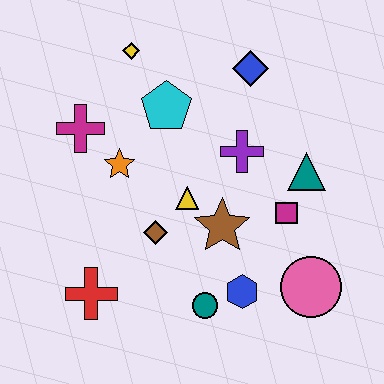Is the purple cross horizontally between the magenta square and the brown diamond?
Yes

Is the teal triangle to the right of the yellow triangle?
Yes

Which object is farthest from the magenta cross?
The pink circle is farthest from the magenta cross.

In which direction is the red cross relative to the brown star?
The red cross is to the left of the brown star.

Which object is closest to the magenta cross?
The orange star is closest to the magenta cross.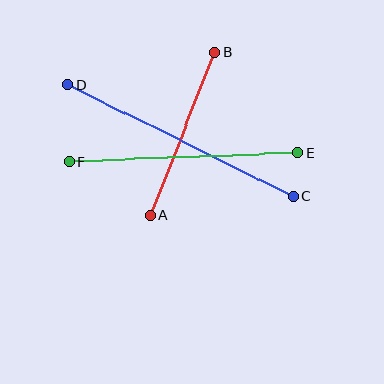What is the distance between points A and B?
The distance is approximately 176 pixels.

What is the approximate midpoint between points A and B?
The midpoint is at approximately (182, 134) pixels.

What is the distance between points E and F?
The distance is approximately 229 pixels.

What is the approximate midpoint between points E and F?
The midpoint is at approximately (183, 157) pixels.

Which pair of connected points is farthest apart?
Points C and D are farthest apart.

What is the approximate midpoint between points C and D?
The midpoint is at approximately (181, 141) pixels.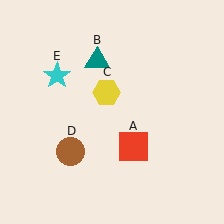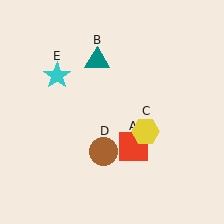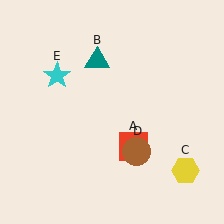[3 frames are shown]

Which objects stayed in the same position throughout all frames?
Red square (object A) and teal triangle (object B) and cyan star (object E) remained stationary.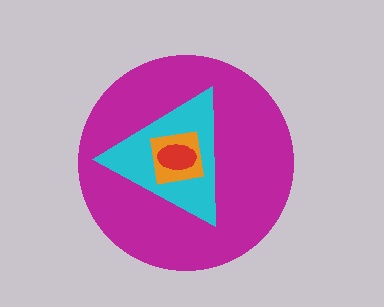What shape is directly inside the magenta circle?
The cyan triangle.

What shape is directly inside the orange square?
The red ellipse.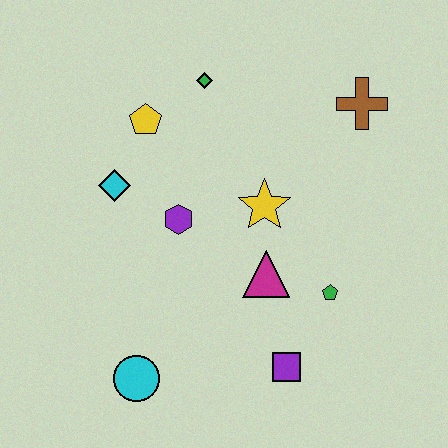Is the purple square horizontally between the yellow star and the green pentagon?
Yes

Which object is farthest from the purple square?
The green diamond is farthest from the purple square.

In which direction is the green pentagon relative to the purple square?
The green pentagon is above the purple square.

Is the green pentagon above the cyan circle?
Yes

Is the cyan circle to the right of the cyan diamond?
Yes